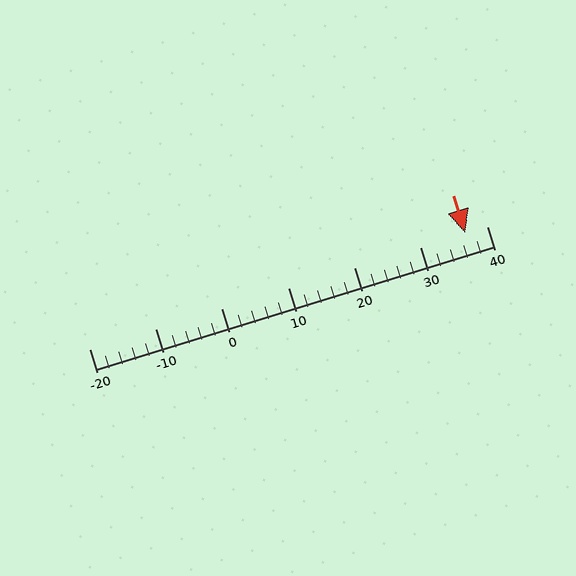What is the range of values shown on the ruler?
The ruler shows values from -20 to 40.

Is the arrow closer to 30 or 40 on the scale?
The arrow is closer to 40.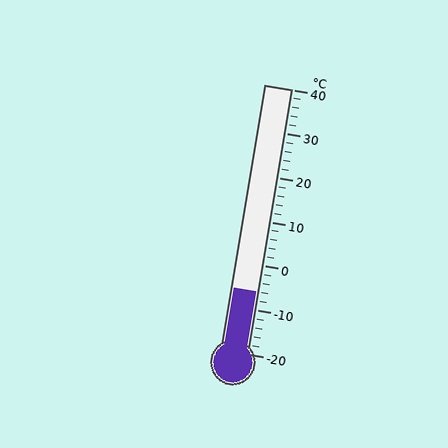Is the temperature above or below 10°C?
The temperature is below 10°C.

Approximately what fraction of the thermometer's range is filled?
The thermometer is filled to approximately 25% of its range.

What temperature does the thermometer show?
The thermometer shows approximately -6°C.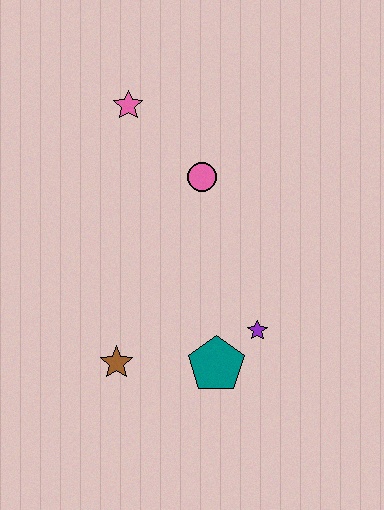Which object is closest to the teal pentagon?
The purple star is closest to the teal pentagon.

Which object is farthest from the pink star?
The teal pentagon is farthest from the pink star.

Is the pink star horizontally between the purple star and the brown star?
Yes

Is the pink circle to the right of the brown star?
Yes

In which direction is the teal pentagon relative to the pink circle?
The teal pentagon is below the pink circle.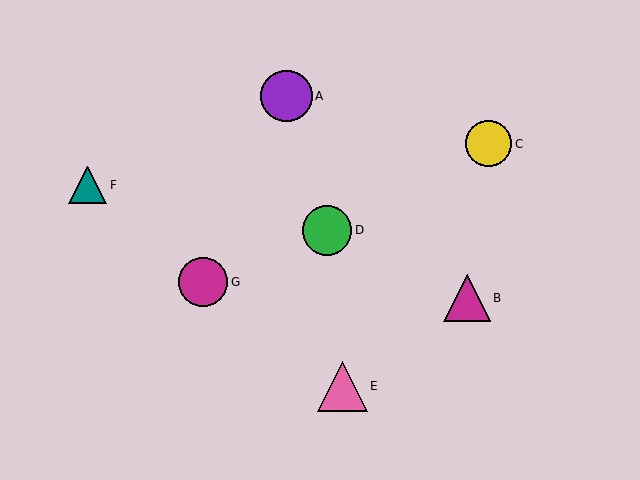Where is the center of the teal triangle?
The center of the teal triangle is at (88, 185).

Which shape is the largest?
The purple circle (labeled A) is the largest.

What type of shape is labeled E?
Shape E is a pink triangle.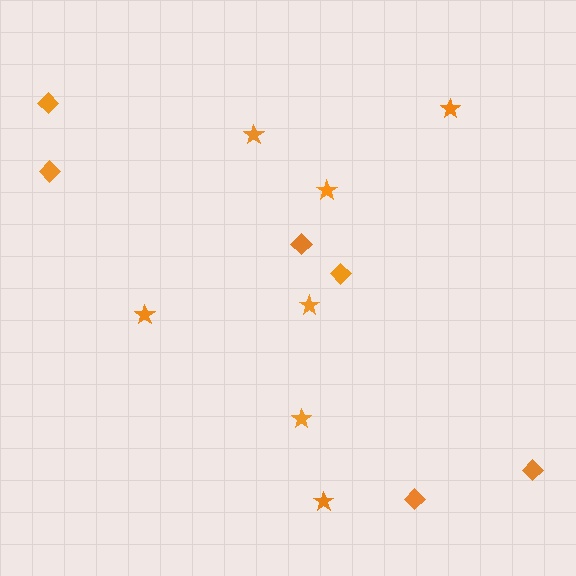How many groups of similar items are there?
There are 2 groups: one group of stars (7) and one group of diamonds (6).